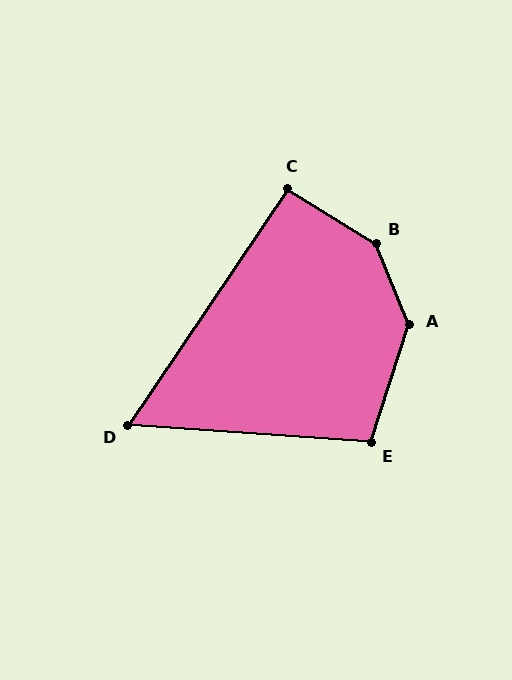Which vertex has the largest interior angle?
B, at approximately 144 degrees.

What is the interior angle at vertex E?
Approximately 104 degrees (obtuse).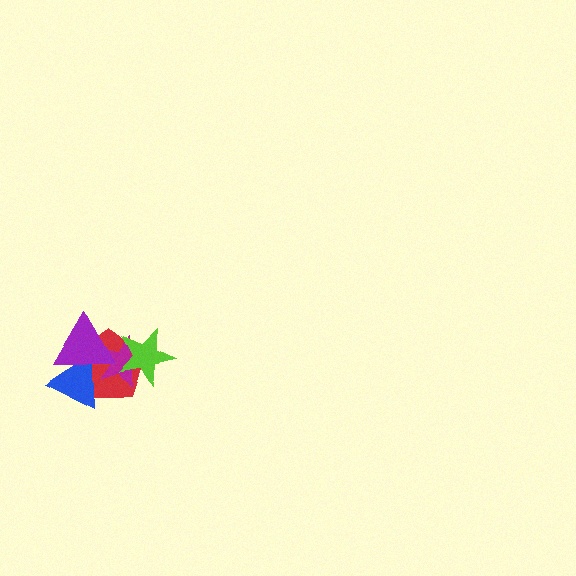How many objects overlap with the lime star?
2 objects overlap with the lime star.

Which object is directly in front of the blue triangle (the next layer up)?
The magenta star is directly in front of the blue triangle.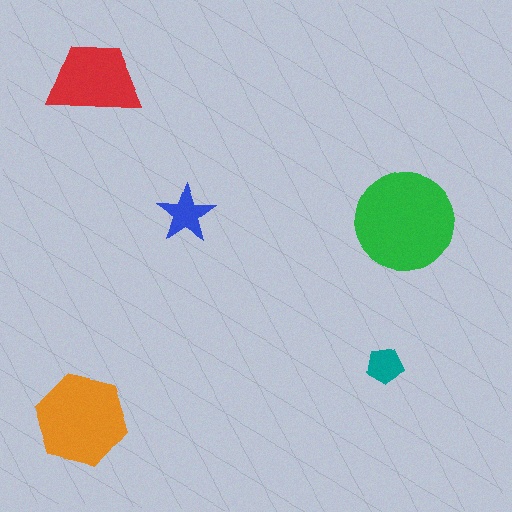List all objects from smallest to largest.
The teal pentagon, the blue star, the red trapezoid, the orange hexagon, the green circle.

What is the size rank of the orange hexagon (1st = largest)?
2nd.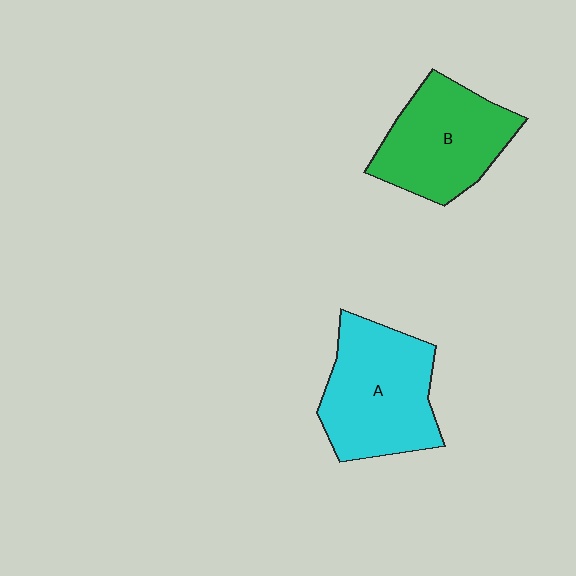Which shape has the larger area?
Shape A (cyan).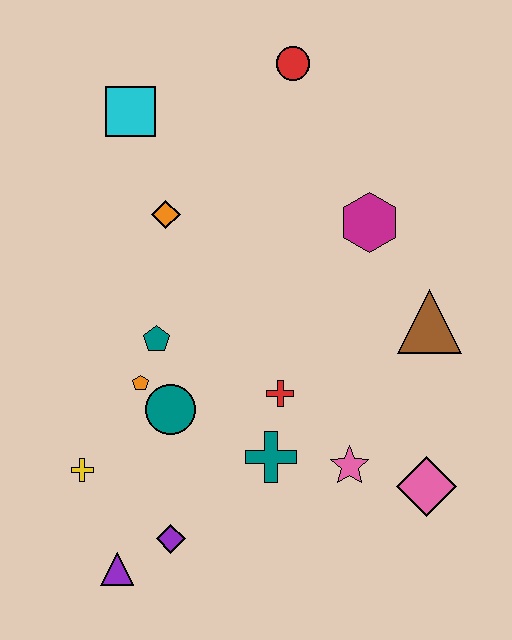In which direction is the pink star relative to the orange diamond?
The pink star is below the orange diamond.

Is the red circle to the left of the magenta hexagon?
Yes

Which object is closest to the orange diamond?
The cyan square is closest to the orange diamond.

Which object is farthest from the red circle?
The purple triangle is farthest from the red circle.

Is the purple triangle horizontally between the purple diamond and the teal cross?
No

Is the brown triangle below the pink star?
No